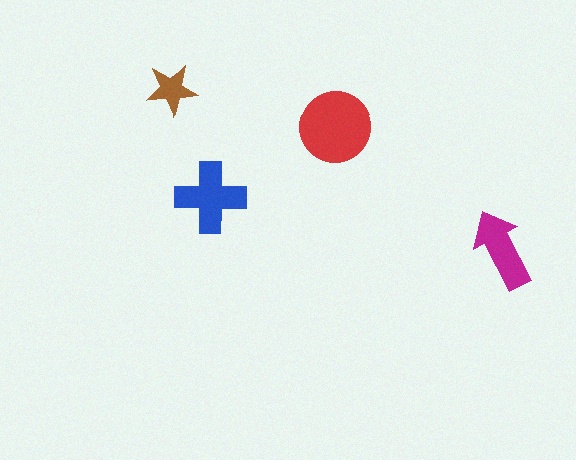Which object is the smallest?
The brown star.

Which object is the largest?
The red circle.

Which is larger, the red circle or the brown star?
The red circle.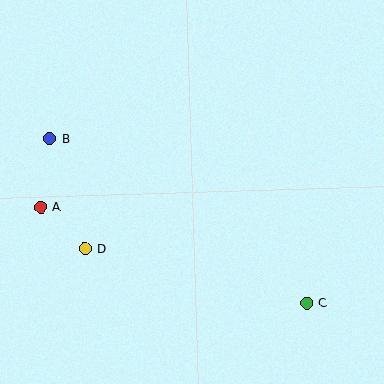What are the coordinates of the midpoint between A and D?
The midpoint between A and D is at (63, 228).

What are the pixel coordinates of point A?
Point A is at (41, 208).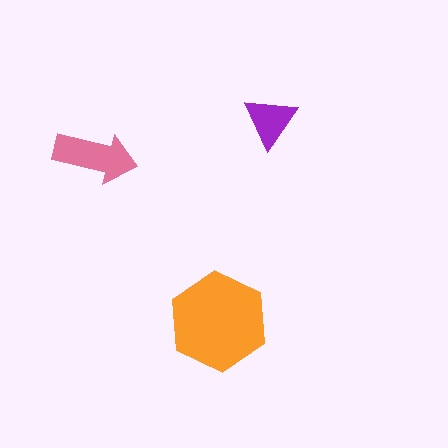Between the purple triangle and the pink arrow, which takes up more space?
The pink arrow.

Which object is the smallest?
The purple triangle.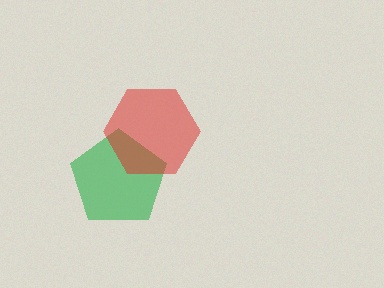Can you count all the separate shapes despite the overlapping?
Yes, there are 2 separate shapes.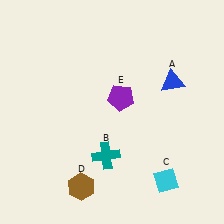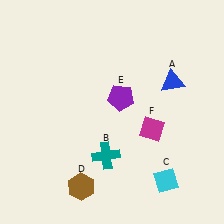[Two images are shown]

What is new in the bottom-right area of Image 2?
A magenta diamond (F) was added in the bottom-right area of Image 2.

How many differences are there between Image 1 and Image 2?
There is 1 difference between the two images.